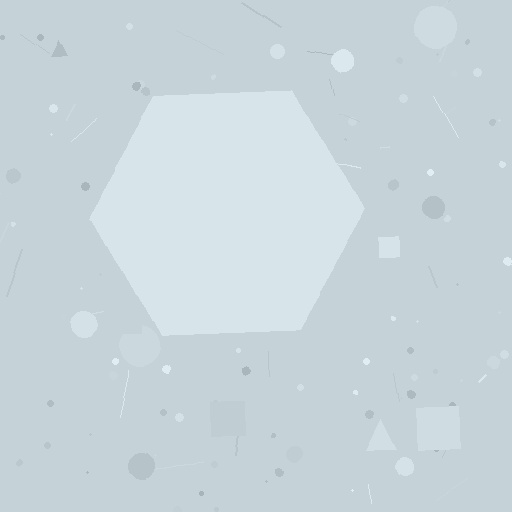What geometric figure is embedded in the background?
A hexagon is embedded in the background.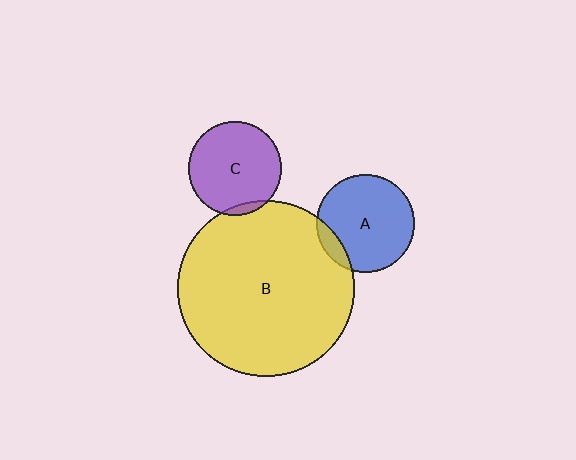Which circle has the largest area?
Circle B (yellow).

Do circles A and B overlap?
Yes.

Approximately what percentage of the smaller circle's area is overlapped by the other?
Approximately 10%.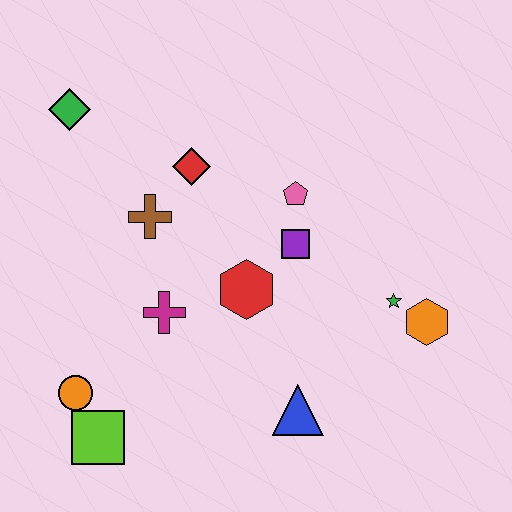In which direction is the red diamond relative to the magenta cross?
The red diamond is above the magenta cross.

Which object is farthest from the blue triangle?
The green diamond is farthest from the blue triangle.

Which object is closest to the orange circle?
The lime square is closest to the orange circle.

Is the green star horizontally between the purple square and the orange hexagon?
Yes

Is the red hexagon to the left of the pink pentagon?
Yes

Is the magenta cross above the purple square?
No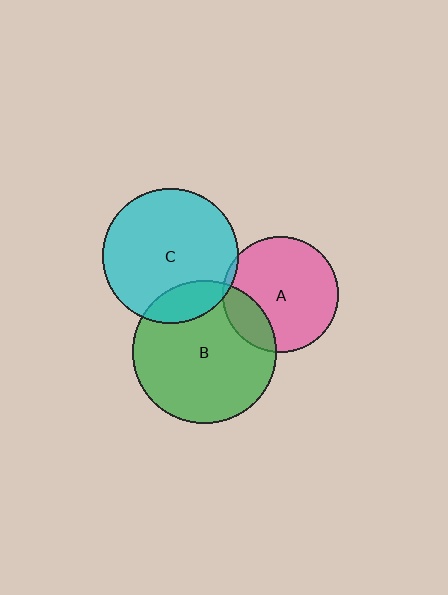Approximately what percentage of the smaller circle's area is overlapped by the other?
Approximately 20%.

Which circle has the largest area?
Circle B (green).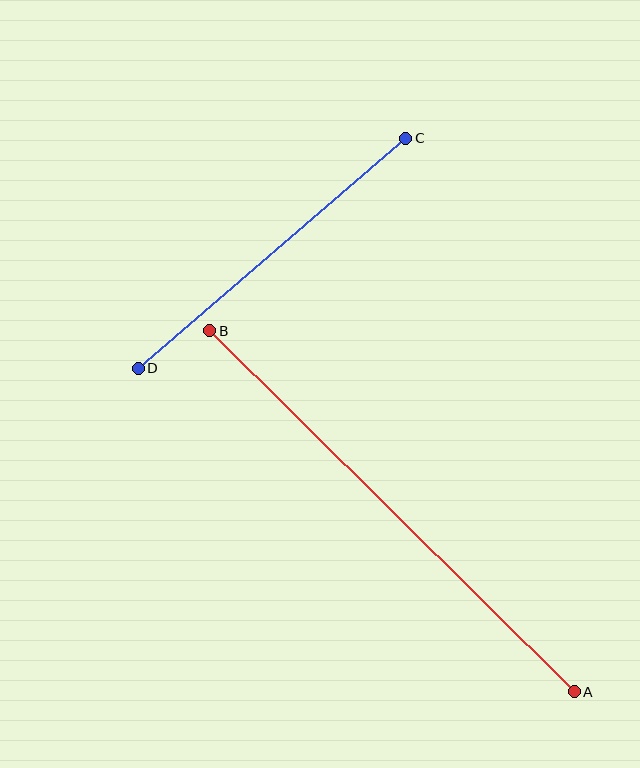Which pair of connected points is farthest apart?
Points A and B are farthest apart.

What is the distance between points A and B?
The distance is approximately 513 pixels.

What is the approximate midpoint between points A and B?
The midpoint is at approximately (392, 511) pixels.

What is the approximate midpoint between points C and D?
The midpoint is at approximately (272, 253) pixels.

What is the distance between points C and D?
The distance is approximately 353 pixels.